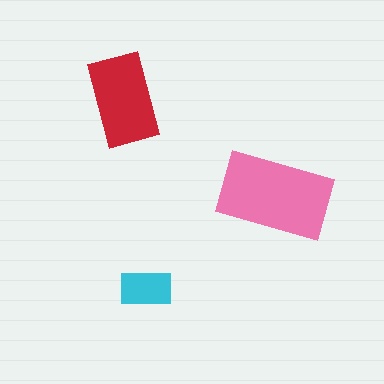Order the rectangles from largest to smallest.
the pink one, the red one, the cyan one.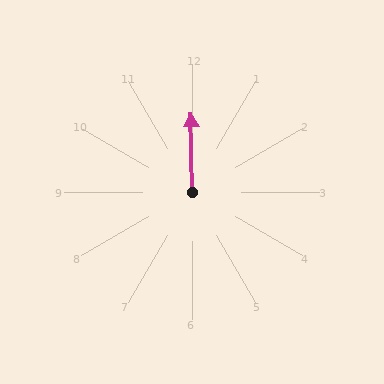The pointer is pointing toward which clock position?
Roughly 12 o'clock.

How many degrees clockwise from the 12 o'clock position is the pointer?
Approximately 359 degrees.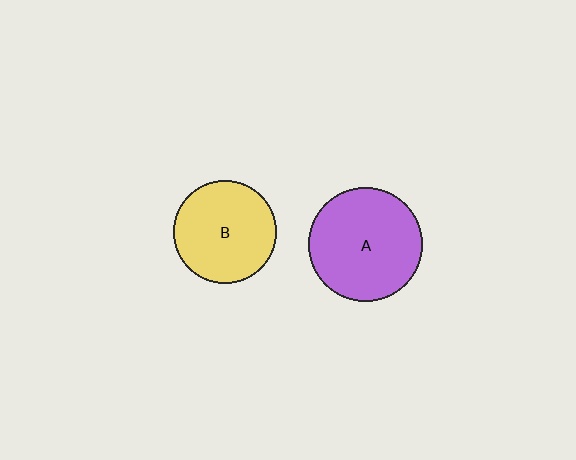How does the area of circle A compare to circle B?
Approximately 1.2 times.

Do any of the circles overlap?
No, none of the circles overlap.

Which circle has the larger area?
Circle A (purple).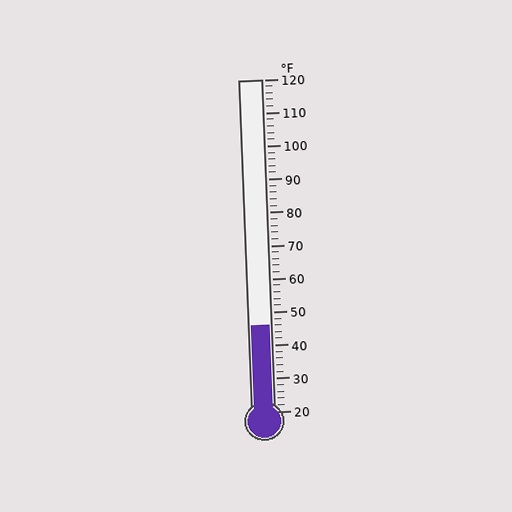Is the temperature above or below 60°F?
The temperature is below 60°F.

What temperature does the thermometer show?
The thermometer shows approximately 46°F.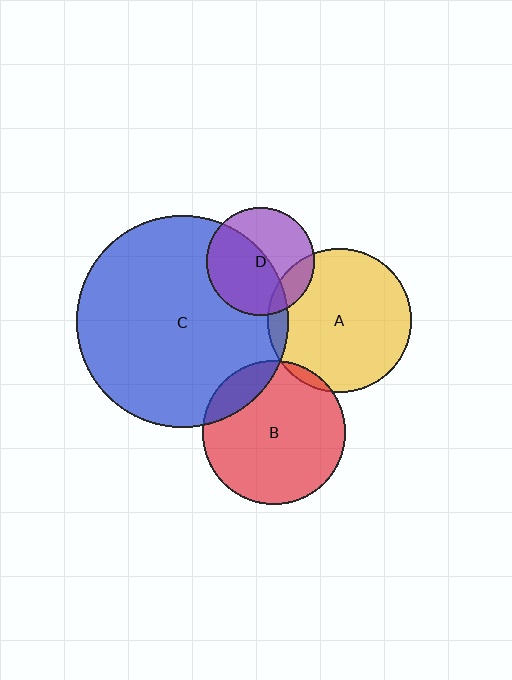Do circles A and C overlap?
Yes.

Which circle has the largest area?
Circle C (blue).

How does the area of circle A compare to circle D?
Approximately 1.8 times.